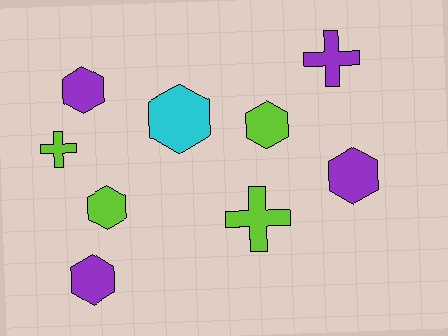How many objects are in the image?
There are 9 objects.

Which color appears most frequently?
Lime, with 4 objects.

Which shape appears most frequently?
Hexagon, with 6 objects.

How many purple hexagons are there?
There are 3 purple hexagons.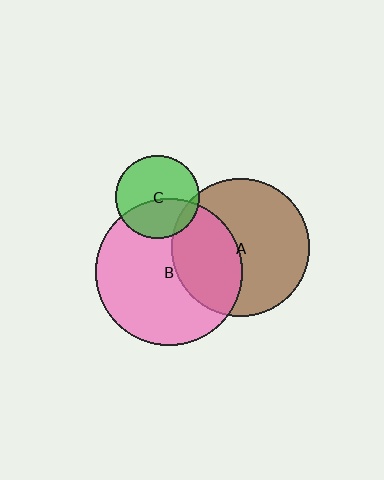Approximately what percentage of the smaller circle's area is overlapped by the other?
Approximately 10%.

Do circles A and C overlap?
Yes.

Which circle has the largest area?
Circle B (pink).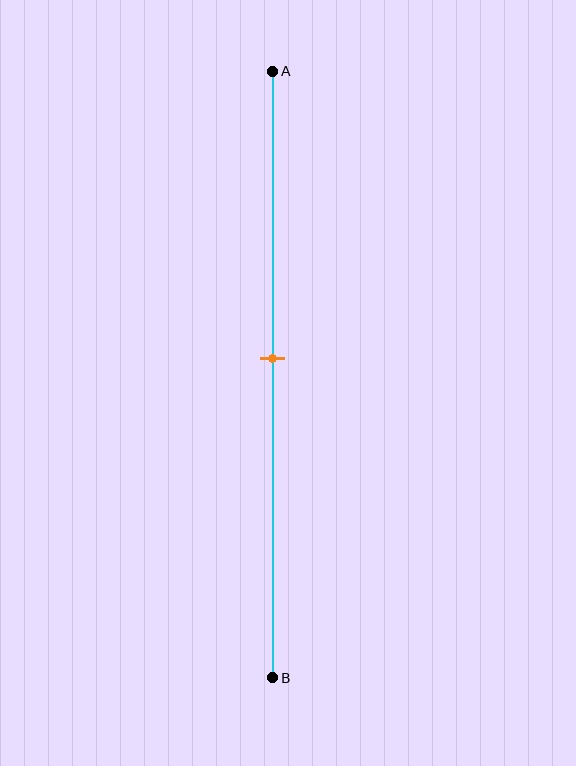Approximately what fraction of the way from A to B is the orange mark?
The orange mark is approximately 45% of the way from A to B.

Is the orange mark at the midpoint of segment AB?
Yes, the mark is approximately at the midpoint.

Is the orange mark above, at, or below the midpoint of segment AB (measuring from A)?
The orange mark is approximately at the midpoint of segment AB.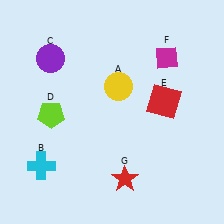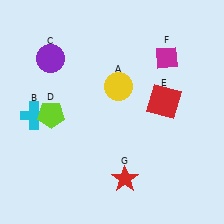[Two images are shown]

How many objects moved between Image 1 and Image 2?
1 object moved between the two images.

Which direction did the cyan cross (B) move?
The cyan cross (B) moved up.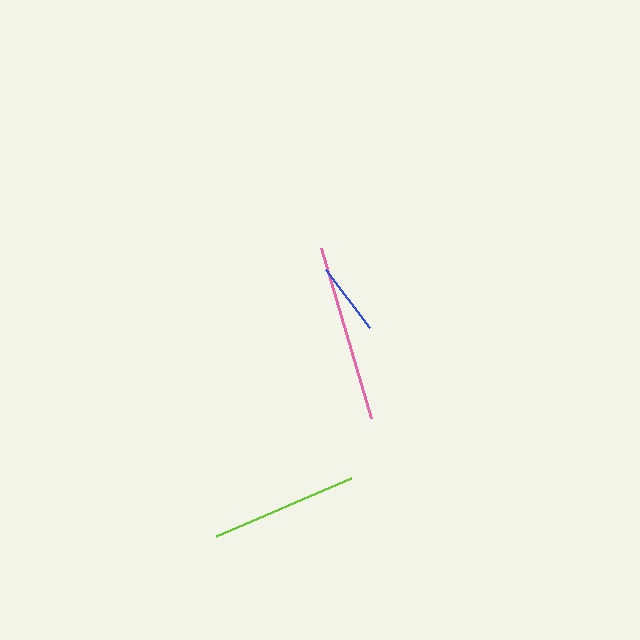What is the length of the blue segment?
The blue segment is approximately 73 pixels long.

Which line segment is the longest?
The pink line is the longest at approximately 177 pixels.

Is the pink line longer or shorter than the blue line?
The pink line is longer than the blue line.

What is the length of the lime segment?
The lime segment is approximately 147 pixels long.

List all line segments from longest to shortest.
From longest to shortest: pink, lime, blue.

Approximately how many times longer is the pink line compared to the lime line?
The pink line is approximately 1.2 times the length of the lime line.